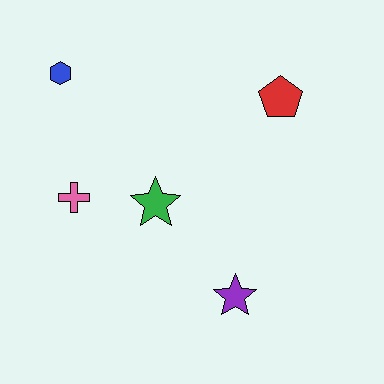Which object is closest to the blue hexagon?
The pink cross is closest to the blue hexagon.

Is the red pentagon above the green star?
Yes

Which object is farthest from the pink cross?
The red pentagon is farthest from the pink cross.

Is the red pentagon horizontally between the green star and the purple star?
No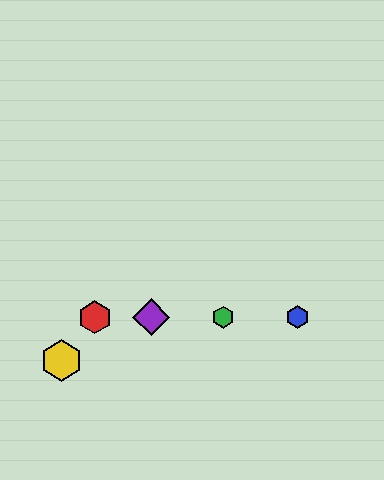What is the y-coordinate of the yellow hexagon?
The yellow hexagon is at y≈360.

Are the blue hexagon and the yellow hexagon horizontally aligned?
No, the blue hexagon is at y≈317 and the yellow hexagon is at y≈360.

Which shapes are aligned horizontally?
The red hexagon, the blue hexagon, the green hexagon, the purple diamond are aligned horizontally.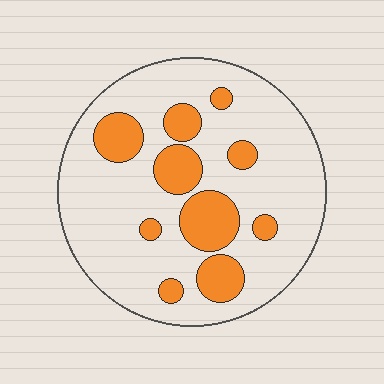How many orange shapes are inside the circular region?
10.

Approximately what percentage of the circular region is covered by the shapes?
Approximately 20%.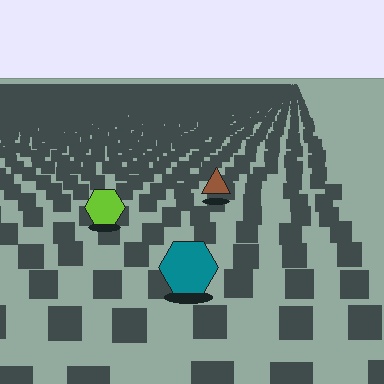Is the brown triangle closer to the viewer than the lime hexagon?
No. The lime hexagon is closer — you can tell from the texture gradient: the ground texture is coarser near it.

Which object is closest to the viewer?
The teal hexagon is closest. The texture marks near it are larger and more spread out.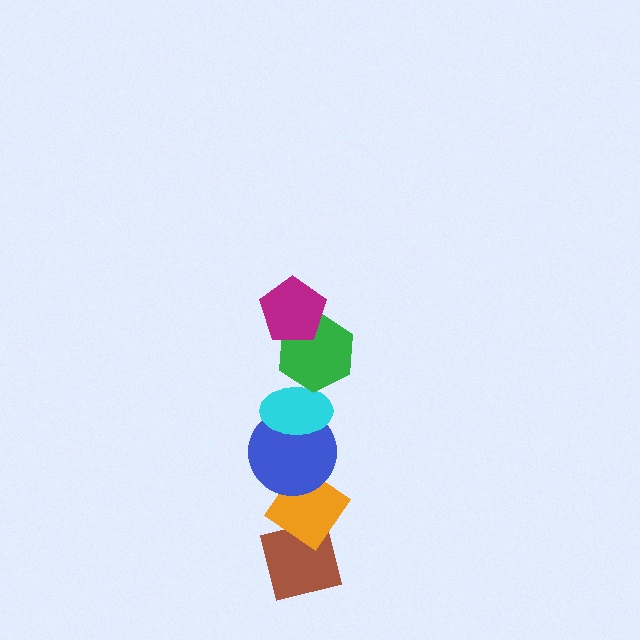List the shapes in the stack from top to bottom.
From top to bottom: the magenta pentagon, the green hexagon, the cyan ellipse, the blue circle, the orange diamond, the brown square.